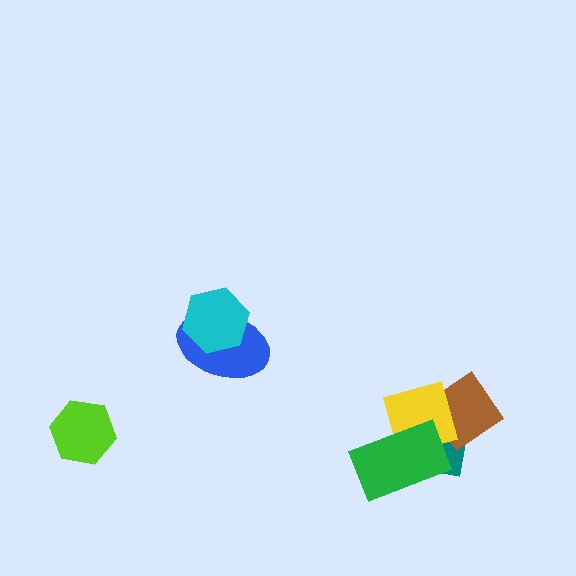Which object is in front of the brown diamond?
The yellow diamond is in front of the brown diamond.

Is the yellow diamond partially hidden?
Yes, it is partially covered by another shape.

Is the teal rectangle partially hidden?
Yes, it is partially covered by another shape.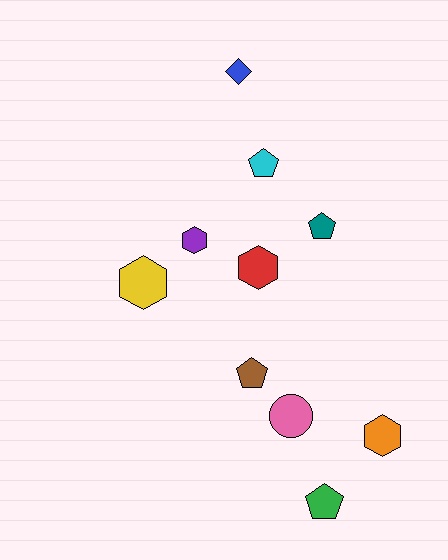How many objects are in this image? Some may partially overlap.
There are 10 objects.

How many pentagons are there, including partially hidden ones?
There are 4 pentagons.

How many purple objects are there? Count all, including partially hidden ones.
There is 1 purple object.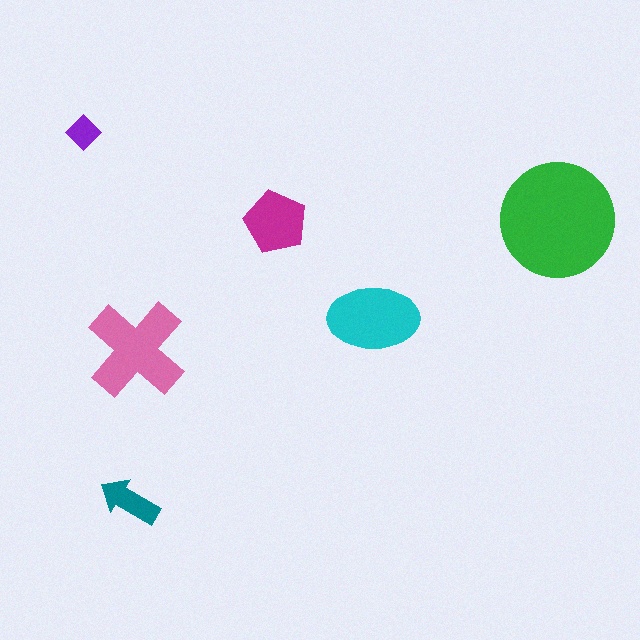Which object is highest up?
The purple diamond is topmost.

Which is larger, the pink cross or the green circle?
The green circle.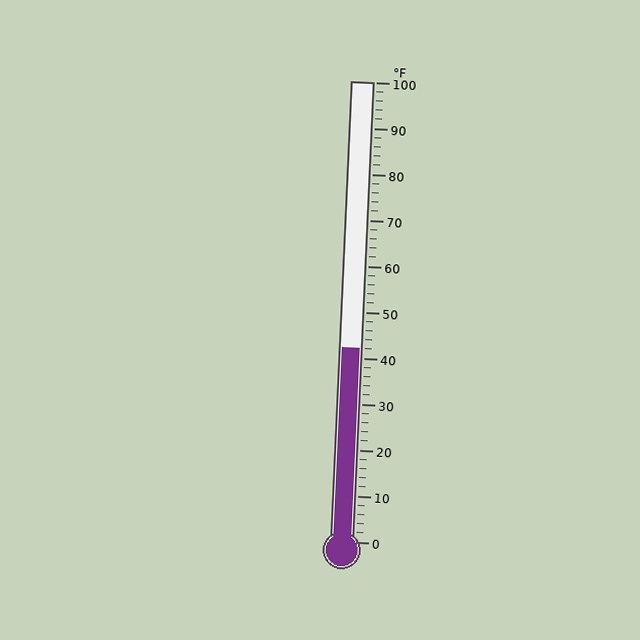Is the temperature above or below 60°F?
The temperature is below 60°F.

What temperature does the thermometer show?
The thermometer shows approximately 42°F.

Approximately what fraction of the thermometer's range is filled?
The thermometer is filled to approximately 40% of its range.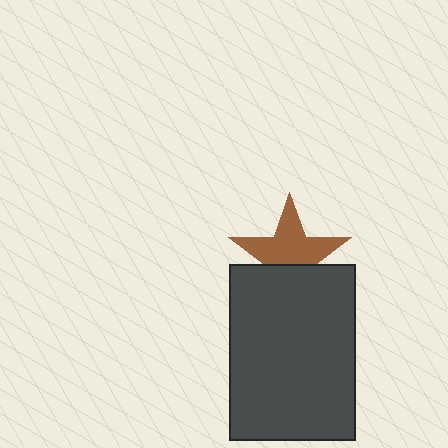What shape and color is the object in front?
The object in front is a dark gray rectangle.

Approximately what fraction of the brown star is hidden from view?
Roughly 38% of the brown star is hidden behind the dark gray rectangle.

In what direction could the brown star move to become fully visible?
The brown star could move up. That would shift it out from behind the dark gray rectangle entirely.